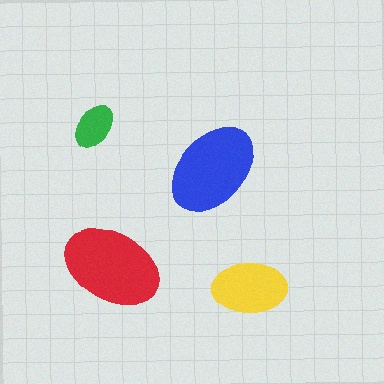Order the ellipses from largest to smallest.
the red one, the blue one, the yellow one, the green one.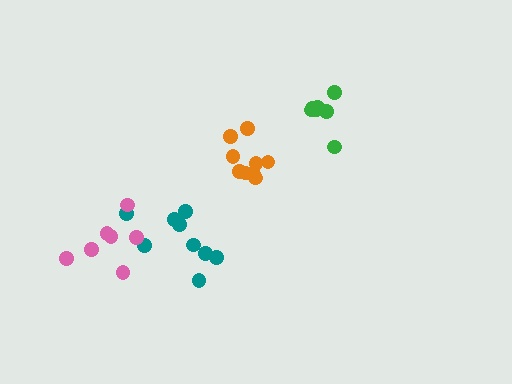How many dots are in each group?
Group 1: 9 dots, Group 2: 7 dots, Group 3: 9 dots, Group 4: 7 dots (32 total).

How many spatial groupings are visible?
There are 4 spatial groupings.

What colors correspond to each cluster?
The clusters are colored: orange, green, teal, pink.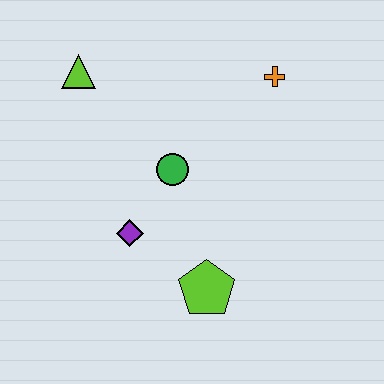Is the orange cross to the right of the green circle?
Yes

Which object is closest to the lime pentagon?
The purple diamond is closest to the lime pentagon.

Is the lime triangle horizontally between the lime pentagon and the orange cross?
No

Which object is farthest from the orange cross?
The lime pentagon is farthest from the orange cross.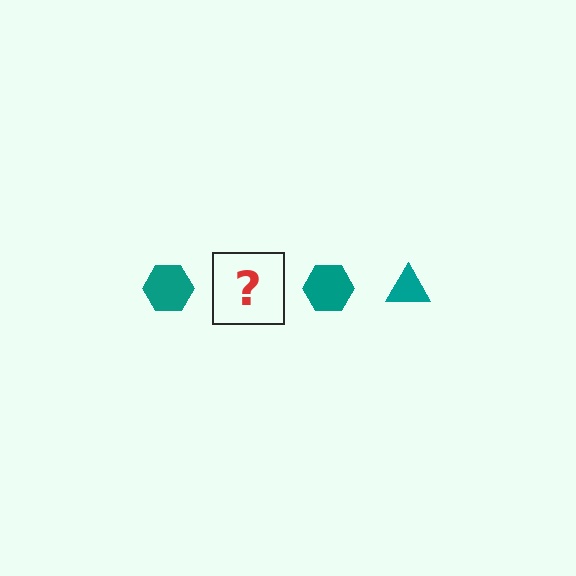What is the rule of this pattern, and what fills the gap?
The rule is that the pattern cycles through hexagon, triangle shapes in teal. The gap should be filled with a teal triangle.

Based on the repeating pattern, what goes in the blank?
The blank should be a teal triangle.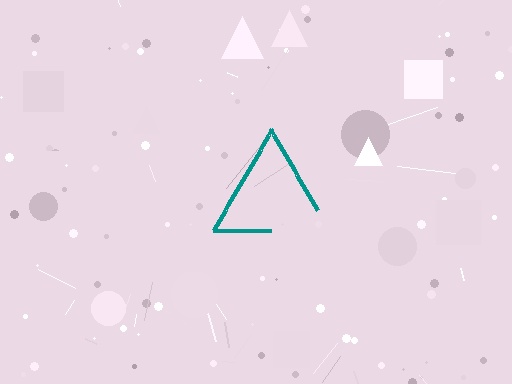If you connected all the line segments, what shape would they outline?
They would outline a triangle.